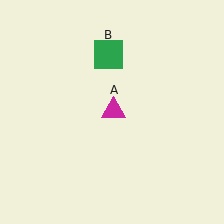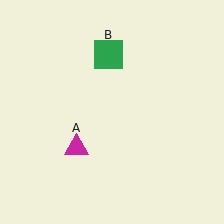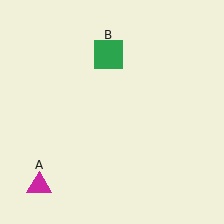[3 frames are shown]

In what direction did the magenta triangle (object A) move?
The magenta triangle (object A) moved down and to the left.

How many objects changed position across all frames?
1 object changed position: magenta triangle (object A).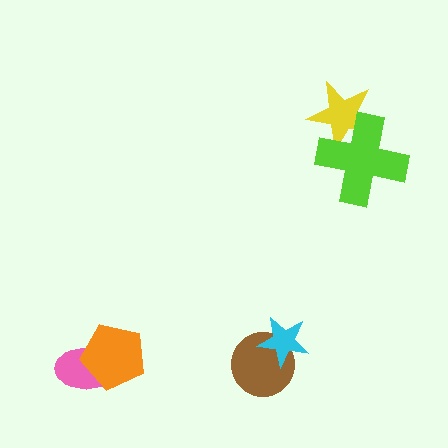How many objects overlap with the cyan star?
1 object overlaps with the cyan star.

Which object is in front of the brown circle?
The cyan star is in front of the brown circle.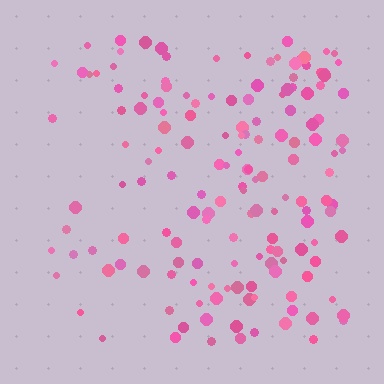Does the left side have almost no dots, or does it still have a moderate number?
Still a moderate number, just noticeably fewer than the right.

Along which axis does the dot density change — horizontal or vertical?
Horizontal.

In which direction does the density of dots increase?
From left to right, with the right side densest.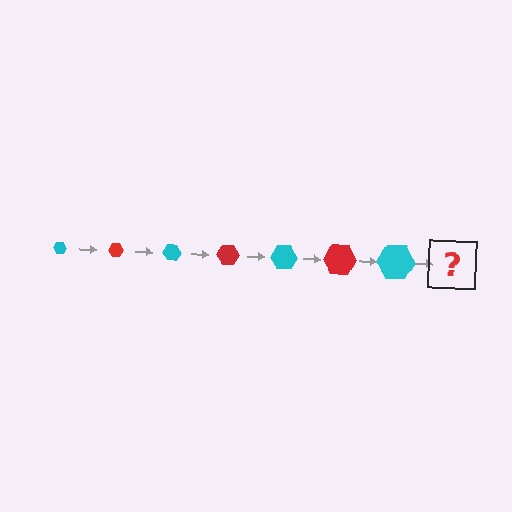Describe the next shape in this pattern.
It should be a red hexagon, larger than the previous one.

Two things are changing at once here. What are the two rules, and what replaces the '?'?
The two rules are that the hexagon grows larger each step and the color cycles through cyan and red. The '?' should be a red hexagon, larger than the previous one.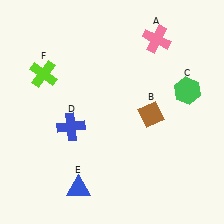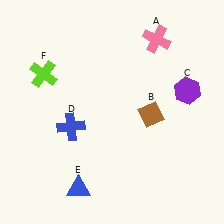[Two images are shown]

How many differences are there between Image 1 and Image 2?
There is 1 difference between the two images.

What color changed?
The hexagon (C) changed from green in Image 1 to purple in Image 2.